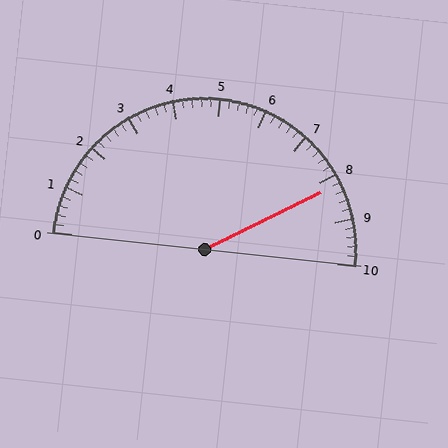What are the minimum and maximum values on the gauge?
The gauge ranges from 0 to 10.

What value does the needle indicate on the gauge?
The needle indicates approximately 8.2.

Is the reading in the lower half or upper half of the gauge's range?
The reading is in the upper half of the range (0 to 10).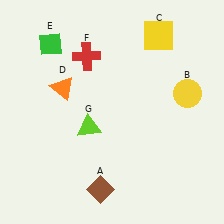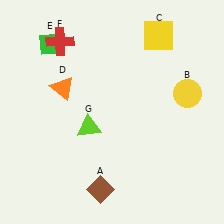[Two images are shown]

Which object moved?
The red cross (F) moved left.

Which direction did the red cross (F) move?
The red cross (F) moved left.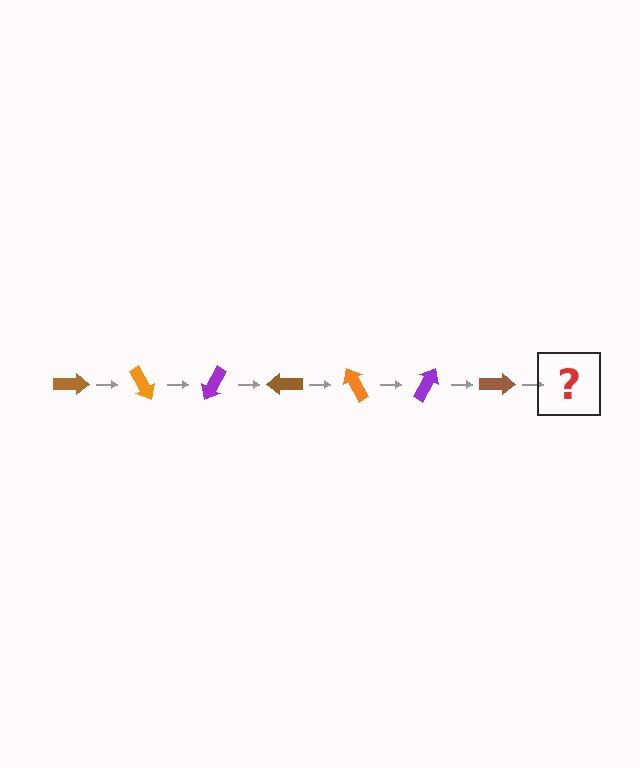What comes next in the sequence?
The next element should be an orange arrow, rotated 420 degrees from the start.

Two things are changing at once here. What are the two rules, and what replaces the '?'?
The two rules are that it rotates 60 degrees each step and the color cycles through brown, orange, and purple. The '?' should be an orange arrow, rotated 420 degrees from the start.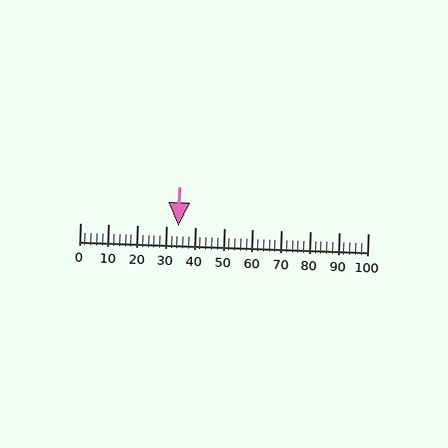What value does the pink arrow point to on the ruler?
The pink arrow points to approximately 34.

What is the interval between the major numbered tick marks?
The major tick marks are spaced 10 units apart.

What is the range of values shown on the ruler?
The ruler shows values from 0 to 100.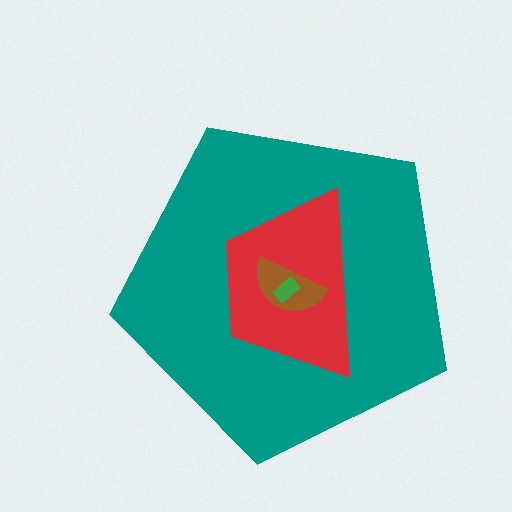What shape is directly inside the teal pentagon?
The red trapezoid.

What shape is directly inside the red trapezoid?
The brown semicircle.